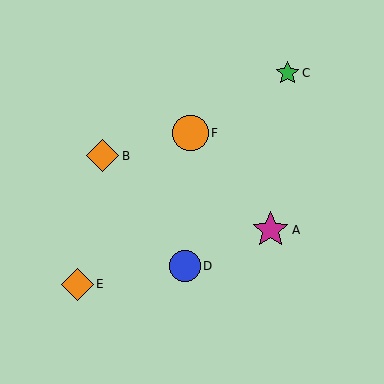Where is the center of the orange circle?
The center of the orange circle is at (191, 133).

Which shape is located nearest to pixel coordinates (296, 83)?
The green star (labeled C) at (288, 73) is nearest to that location.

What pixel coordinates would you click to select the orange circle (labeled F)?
Click at (191, 133) to select the orange circle F.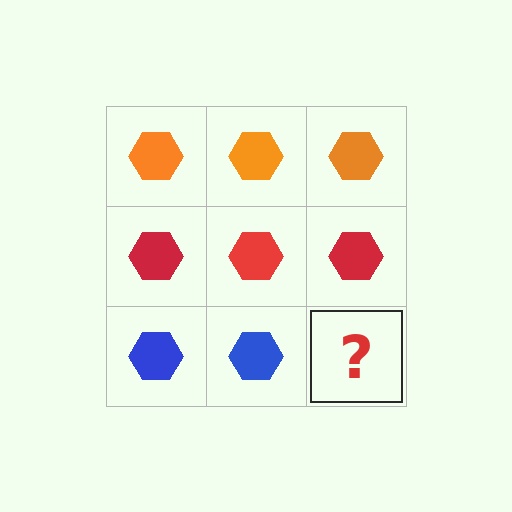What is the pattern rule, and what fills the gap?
The rule is that each row has a consistent color. The gap should be filled with a blue hexagon.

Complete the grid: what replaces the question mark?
The question mark should be replaced with a blue hexagon.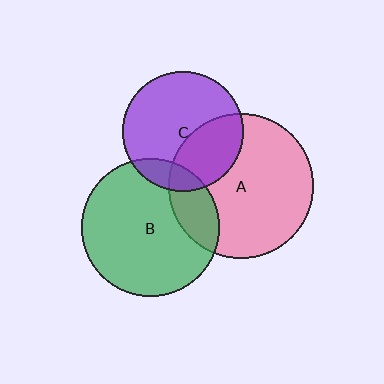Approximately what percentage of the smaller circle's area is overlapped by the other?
Approximately 20%.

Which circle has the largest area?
Circle A (pink).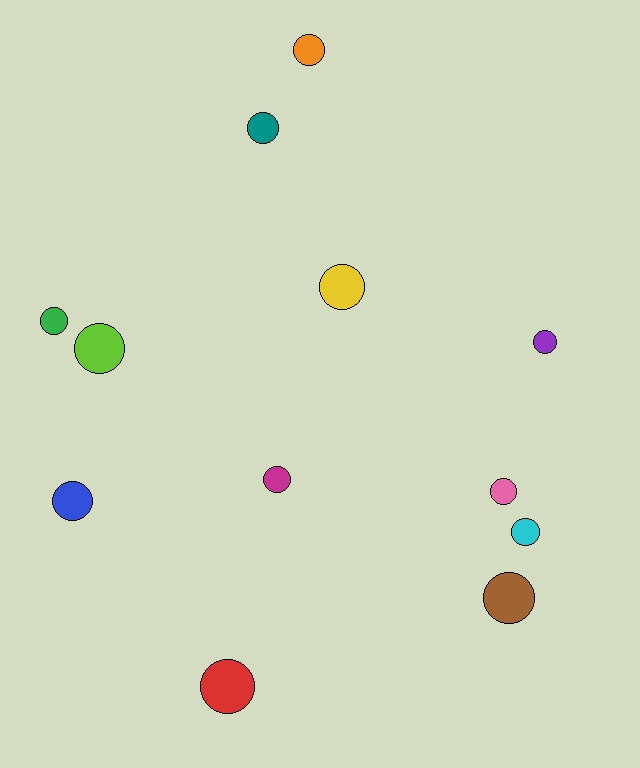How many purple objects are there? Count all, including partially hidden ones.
There is 1 purple object.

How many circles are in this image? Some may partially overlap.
There are 12 circles.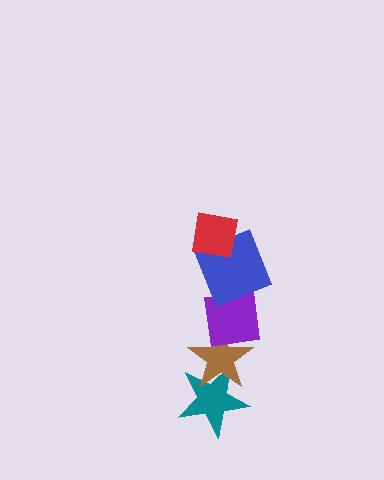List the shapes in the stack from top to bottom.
From top to bottom: the red square, the blue square, the purple square, the brown star, the teal star.